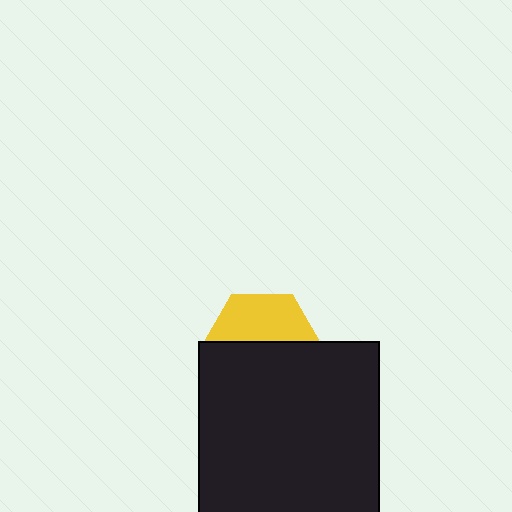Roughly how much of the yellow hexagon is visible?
A small part of it is visible (roughly 42%).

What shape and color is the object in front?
The object in front is a black square.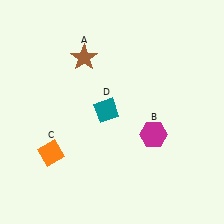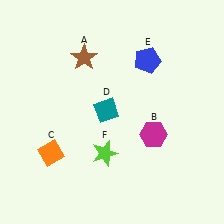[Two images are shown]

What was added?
A blue pentagon (E), a lime star (F) were added in Image 2.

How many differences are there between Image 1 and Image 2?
There are 2 differences between the two images.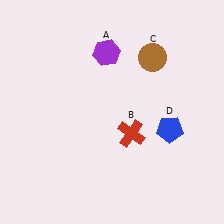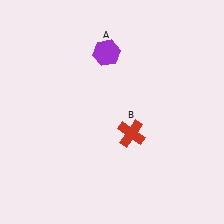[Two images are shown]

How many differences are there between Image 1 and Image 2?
There are 2 differences between the two images.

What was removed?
The blue pentagon (D), the brown circle (C) were removed in Image 2.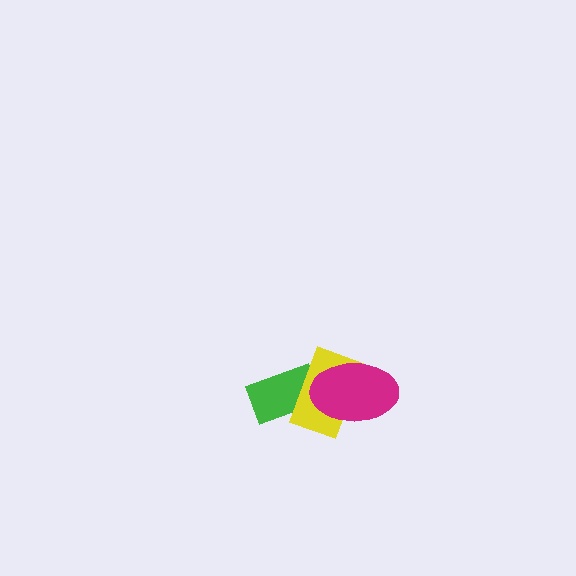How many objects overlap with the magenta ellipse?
2 objects overlap with the magenta ellipse.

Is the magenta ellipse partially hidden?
No, no other shape covers it.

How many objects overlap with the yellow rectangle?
2 objects overlap with the yellow rectangle.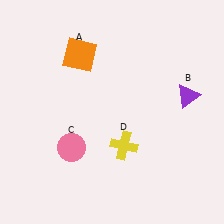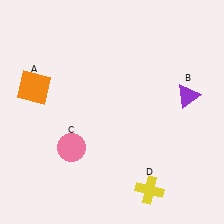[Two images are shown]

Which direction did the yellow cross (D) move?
The yellow cross (D) moved down.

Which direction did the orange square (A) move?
The orange square (A) moved left.